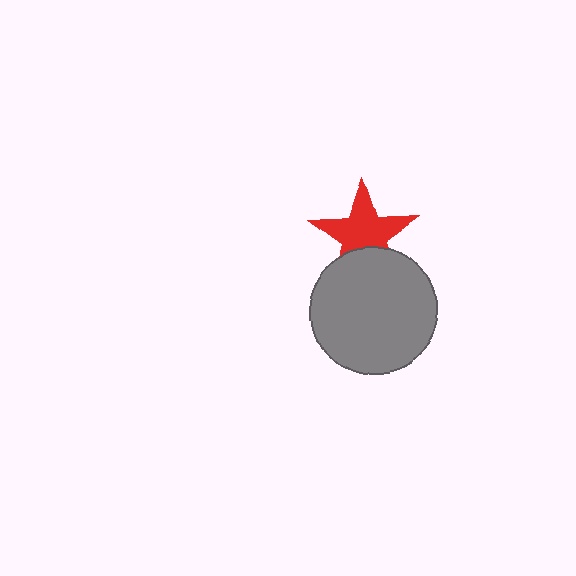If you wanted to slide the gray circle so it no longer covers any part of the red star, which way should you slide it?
Slide it down — that is the most direct way to separate the two shapes.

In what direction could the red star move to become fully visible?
The red star could move up. That would shift it out from behind the gray circle entirely.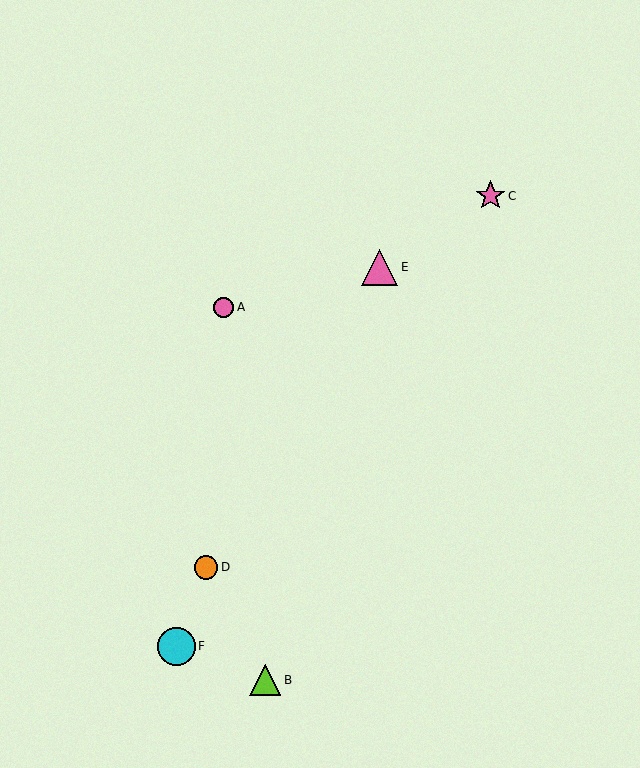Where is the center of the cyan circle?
The center of the cyan circle is at (176, 646).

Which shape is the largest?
The cyan circle (labeled F) is the largest.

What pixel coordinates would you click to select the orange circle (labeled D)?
Click at (206, 567) to select the orange circle D.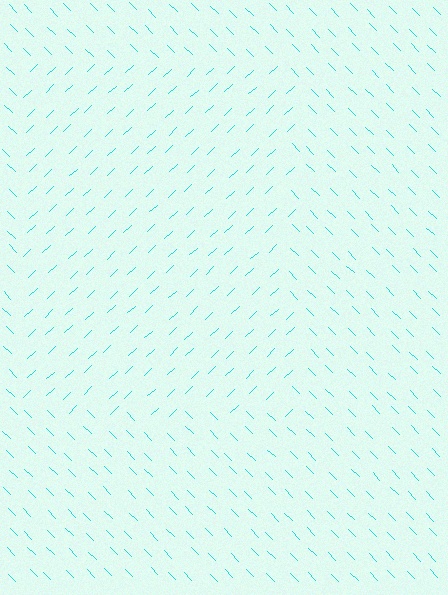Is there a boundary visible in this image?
Yes, there is a texture boundary formed by a change in line orientation.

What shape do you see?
I see a rectangle.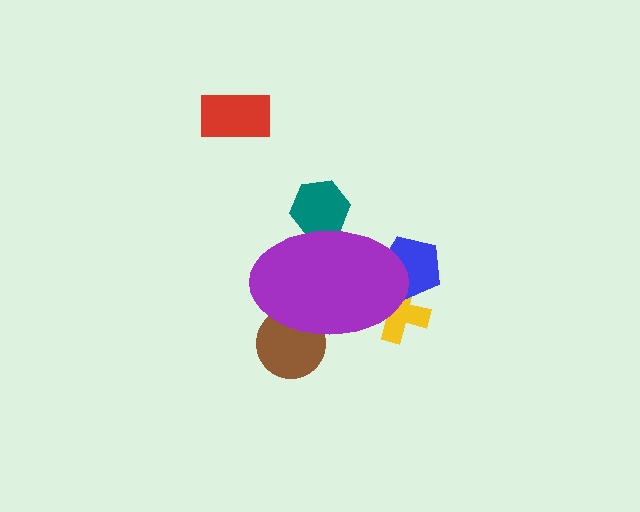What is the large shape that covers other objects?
A purple ellipse.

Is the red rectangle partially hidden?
No, the red rectangle is fully visible.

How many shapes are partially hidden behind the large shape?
4 shapes are partially hidden.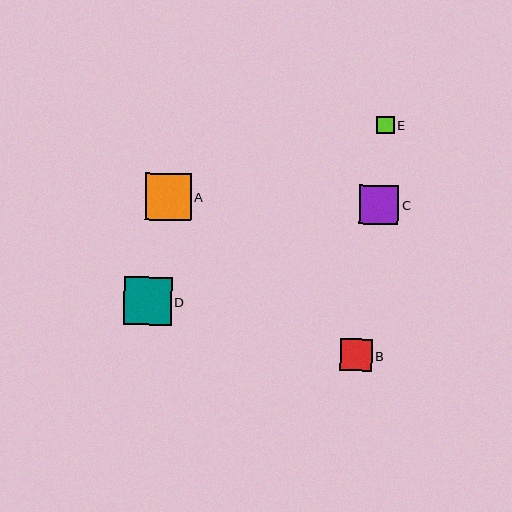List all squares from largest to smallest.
From largest to smallest: D, A, C, B, E.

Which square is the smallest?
Square E is the smallest with a size of approximately 18 pixels.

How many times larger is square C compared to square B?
Square C is approximately 1.2 times the size of square B.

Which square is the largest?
Square D is the largest with a size of approximately 48 pixels.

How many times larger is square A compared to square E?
Square A is approximately 2.6 times the size of square E.